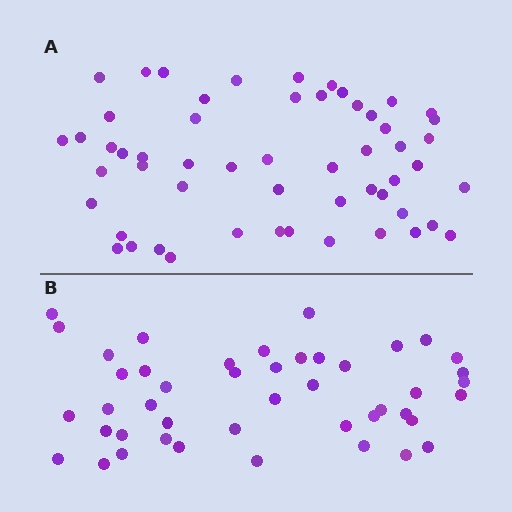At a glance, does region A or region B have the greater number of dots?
Region A (the top region) has more dots.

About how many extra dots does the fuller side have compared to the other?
Region A has roughly 10 or so more dots than region B.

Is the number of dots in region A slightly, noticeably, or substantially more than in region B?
Region A has only slightly more — the two regions are fairly close. The ratio is roughly 1.2 to 1.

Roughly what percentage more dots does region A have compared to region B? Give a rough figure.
About 20% more.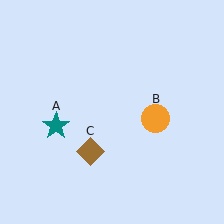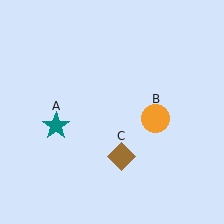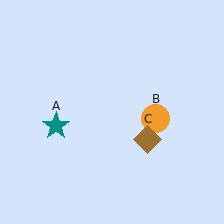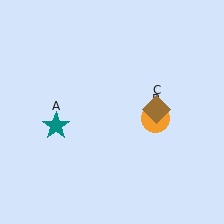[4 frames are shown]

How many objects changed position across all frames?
1 object changed position: brown diamond (object C).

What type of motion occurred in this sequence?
The brown diamond (object C) rotated counterclockwise around the center of the scene.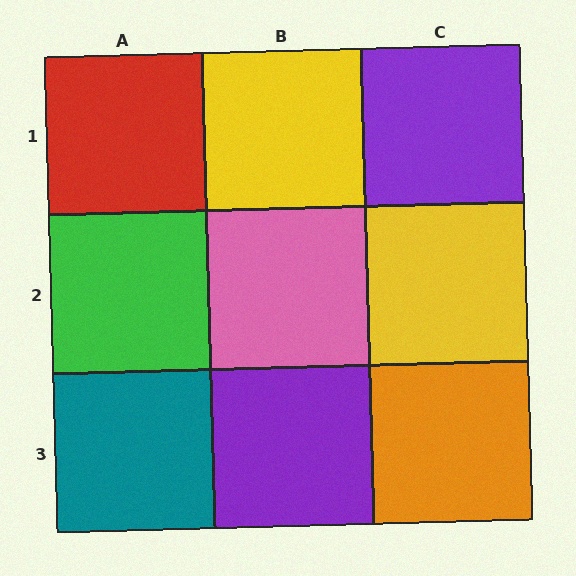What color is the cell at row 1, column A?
Red.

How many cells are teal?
1 cell is teal.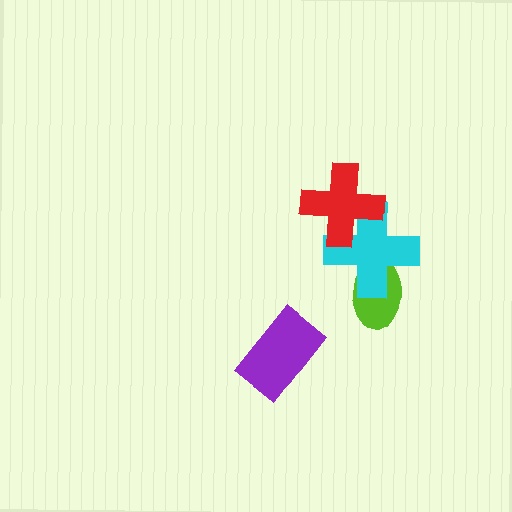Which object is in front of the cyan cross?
The red cross is in front of the cyan cross.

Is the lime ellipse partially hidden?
Yes, it is partially covered by another shape.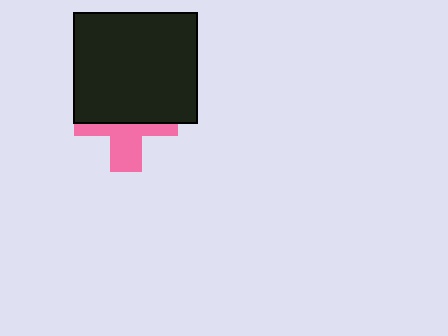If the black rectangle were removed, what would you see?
You would see the complete pink cross.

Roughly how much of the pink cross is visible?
A small part of it is visible (roughly 43%).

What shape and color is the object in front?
The object in front is a black rectangle.